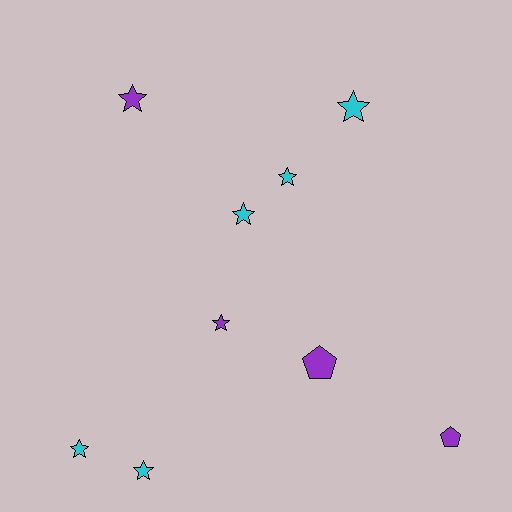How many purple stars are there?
There are 2 purple stars.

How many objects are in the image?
There are 9 objects.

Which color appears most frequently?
Cyan, with 5 objects.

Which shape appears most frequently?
Star, with 7 objects.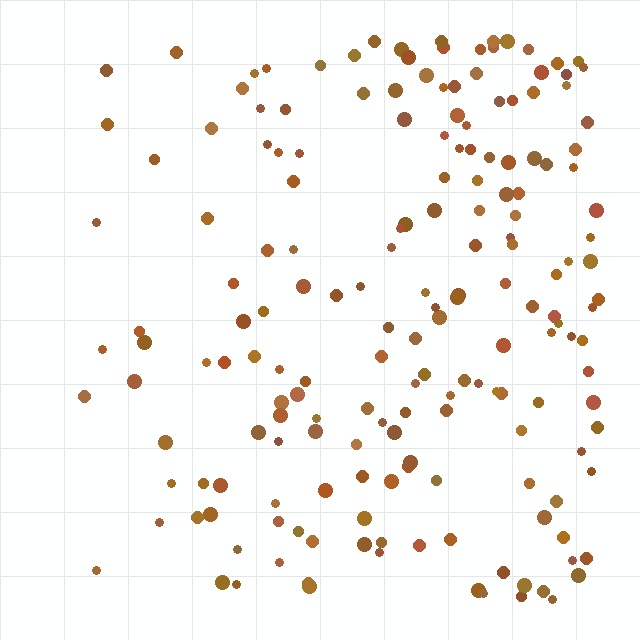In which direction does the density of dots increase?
From left to right, with the right side densest.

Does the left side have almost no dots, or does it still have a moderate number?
Still a moderate number, just noticeably fewer than the right.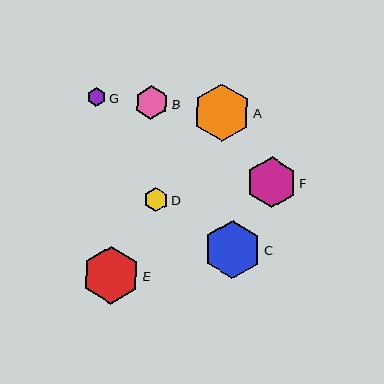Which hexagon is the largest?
Hexagon C is the largest with a size of approximately 58 pixels.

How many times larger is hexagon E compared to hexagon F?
Hexagon E is approximately 1.1 times the size of hexagon F.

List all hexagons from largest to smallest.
From largest to smallest: C, E, A, F, B, D, G.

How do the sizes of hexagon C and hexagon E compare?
Hexagon C and hexagon E are approximately the same size.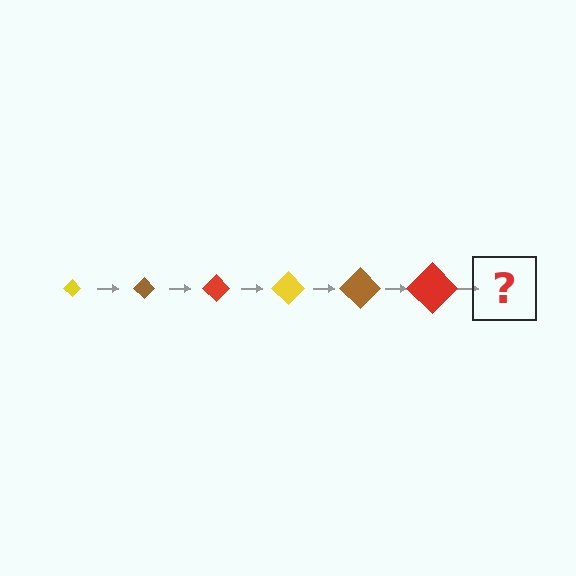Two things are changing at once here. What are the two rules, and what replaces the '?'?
The two rules are that the diamond grows larger each step and the color cycles through yellow, brown, and red. The '?' should be a yellow diamond, larger than the previous one.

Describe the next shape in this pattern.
It should be a yellow diamond, larger than the previous one.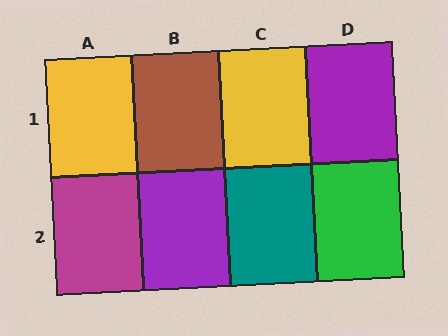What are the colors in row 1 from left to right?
Yellow, brown, yellow, purple.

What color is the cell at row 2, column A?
Magenta.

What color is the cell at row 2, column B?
Purple.